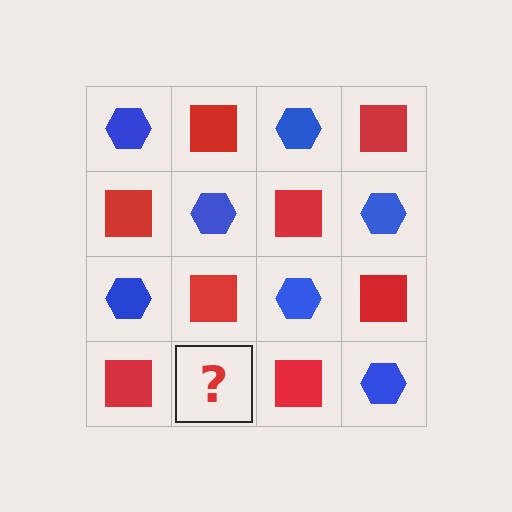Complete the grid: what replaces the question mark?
The question mark should be replaced with a blue hexagon.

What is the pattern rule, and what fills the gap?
The rule is that it alternates blue hexagon and red square in a checkerboard pattern. The gap should be filled with a blue hexagon.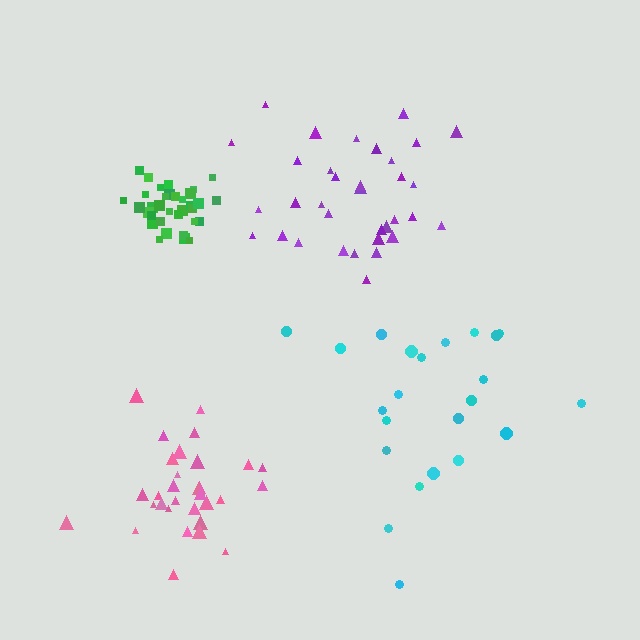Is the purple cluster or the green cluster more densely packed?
Green.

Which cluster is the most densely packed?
Green.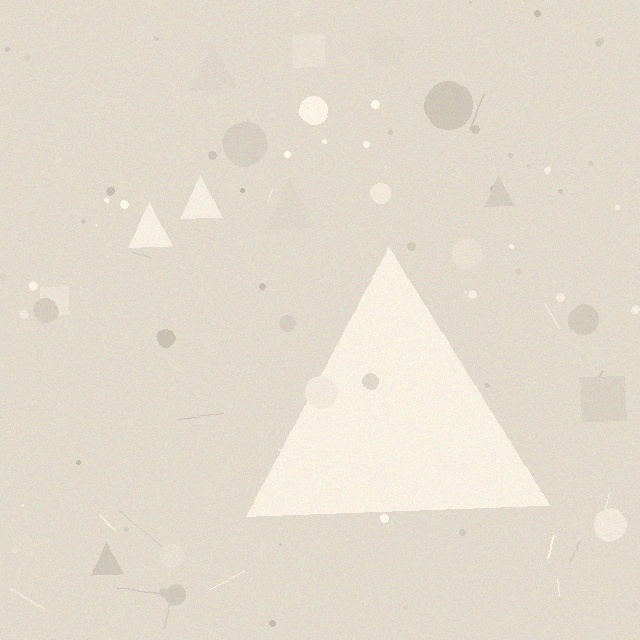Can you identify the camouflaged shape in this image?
The camouflaged shape is a triangle.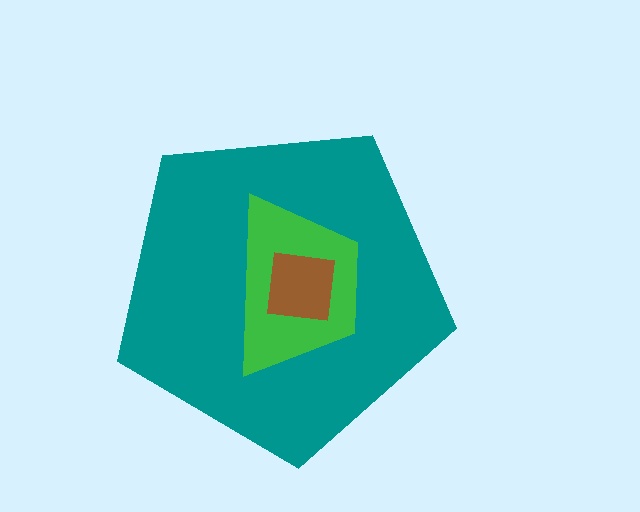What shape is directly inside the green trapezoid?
The brown square.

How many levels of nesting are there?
3.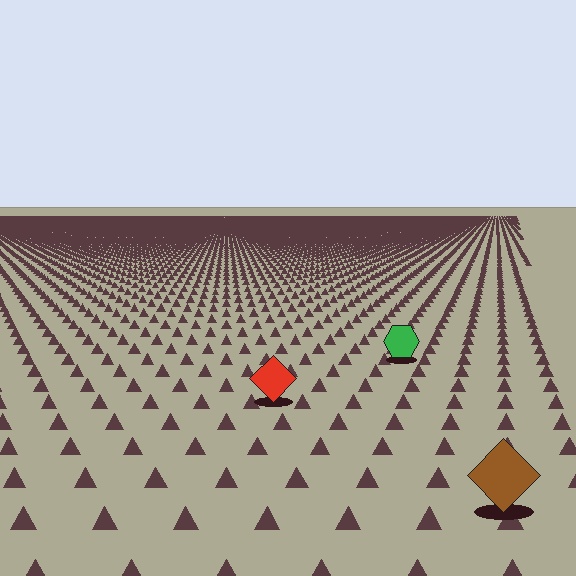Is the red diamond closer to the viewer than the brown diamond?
No. The brown diamond is closer — you can tell from the texture gradient: the ground texture is coarser near it.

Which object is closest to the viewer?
The brown diamond is closest. The texture marks near it are larger and more spread out.